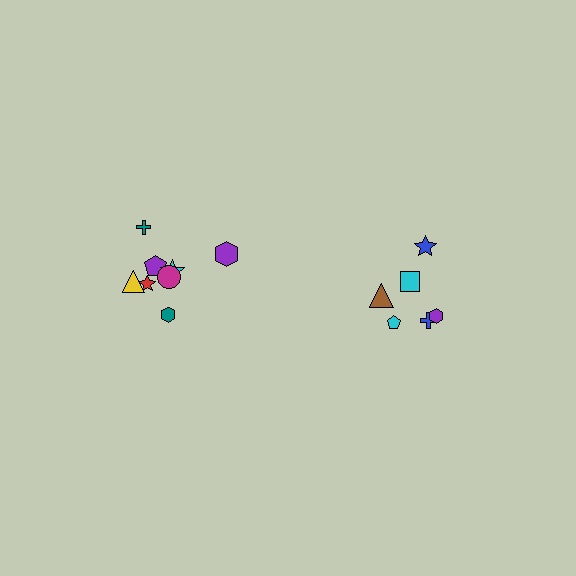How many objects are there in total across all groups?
There are 14 objects.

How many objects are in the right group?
There are 6 objects.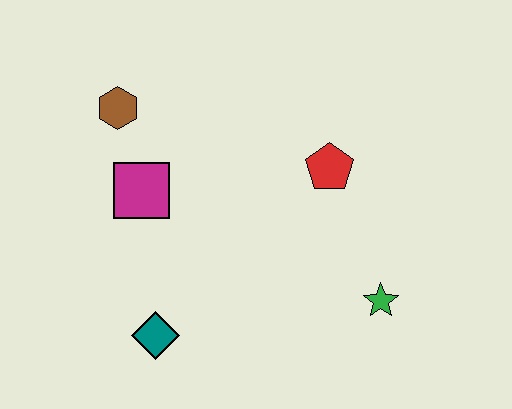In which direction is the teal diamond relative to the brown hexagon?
The teal diamond is below the brown hexagon.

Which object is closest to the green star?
The red pentagon is closest to the green star.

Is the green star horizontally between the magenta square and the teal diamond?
No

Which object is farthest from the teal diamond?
The red pentagon is farthest from the teal diamond.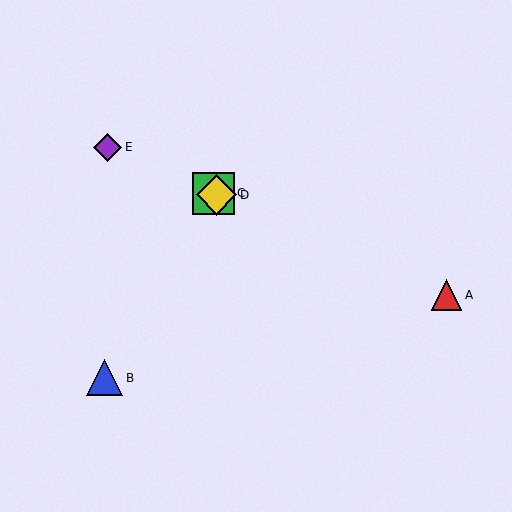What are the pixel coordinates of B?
Object B is at (105, 378).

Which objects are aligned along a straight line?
Objects A, C, D, E are aligned along a straight line.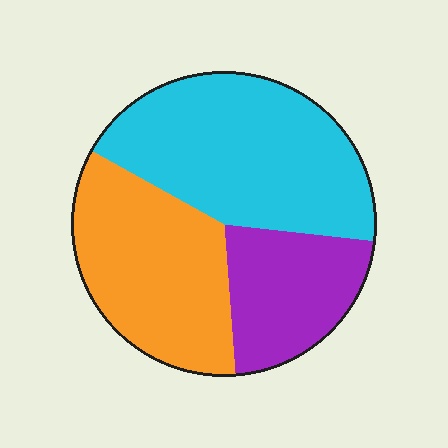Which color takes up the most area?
Cyan, at roughly 45%.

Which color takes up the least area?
Purple, at roughly 20%.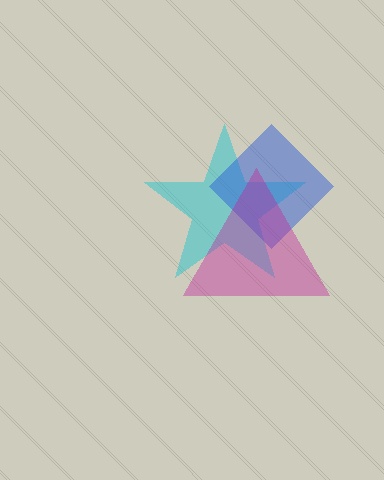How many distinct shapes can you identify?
There are 3 distinct shapes: a cyan star, a blue diamond, a magenta triangle.